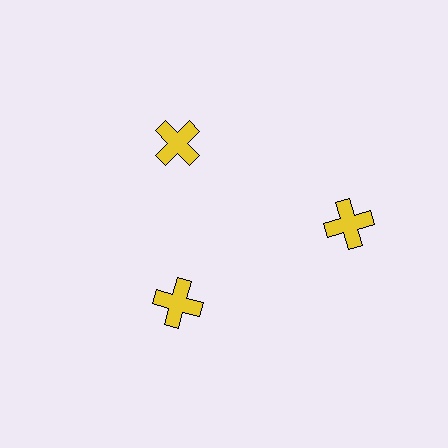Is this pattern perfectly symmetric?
No. The 3 yellow crosses are arranged in a ring, but one element near the 3 o'clock position is pushed outward from the center, breaking the 3-fold rotational symmetry.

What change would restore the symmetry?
The symmetry would be restored by moving it inward, back onto the ring so that all 3 crosses sit at equal angles and equal distance from the center.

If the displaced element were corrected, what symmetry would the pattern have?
It would have 3-fold rotational symmetry — the pattern would map onto itself every 120 degrees.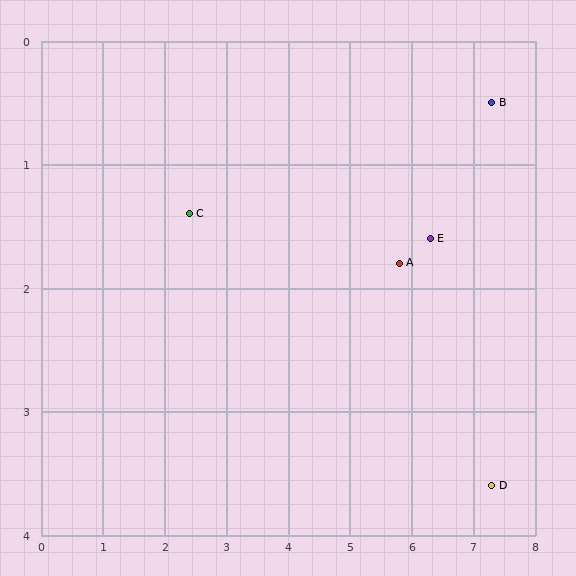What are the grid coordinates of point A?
Point A is at approximately (5.8, 1.8).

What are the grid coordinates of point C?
Point C is at approximately (2.4, 1.4).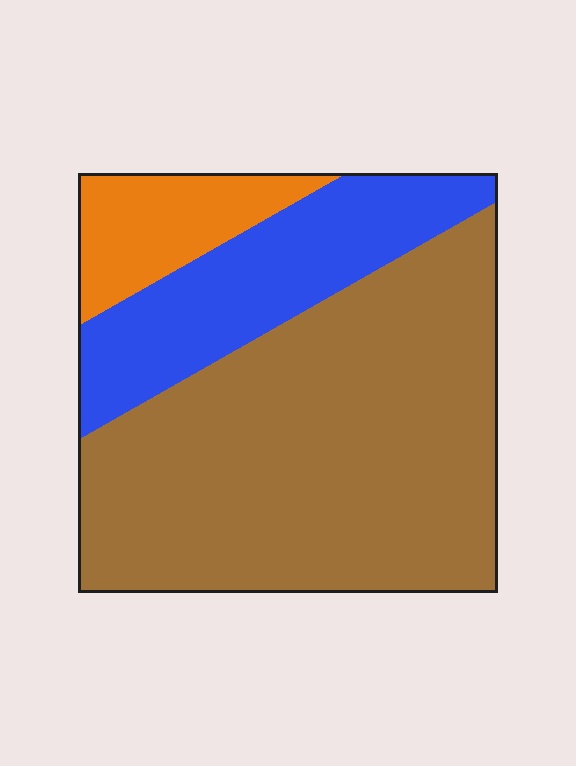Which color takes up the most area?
Brown, at roughly 65%.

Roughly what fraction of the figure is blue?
Blue covers about 25% of the figure.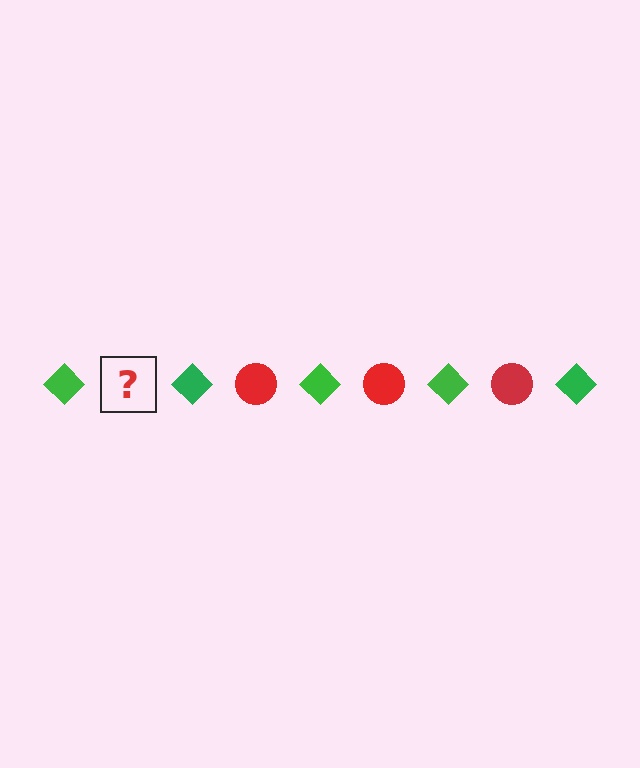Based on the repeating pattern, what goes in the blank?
The blank should be a red circle.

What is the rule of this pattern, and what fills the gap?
The rule is that the pattern alternates between green diamond and red circle. The gap should be filled with a red circle.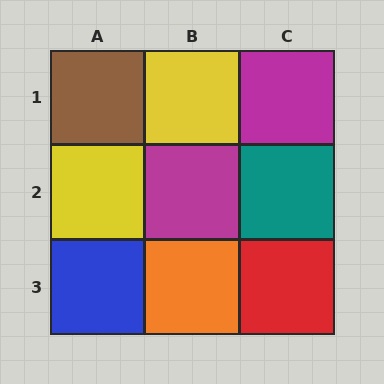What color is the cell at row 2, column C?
Teal.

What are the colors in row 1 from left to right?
Brown, yellow, magenta.